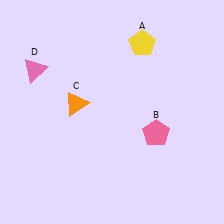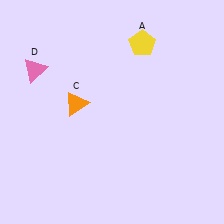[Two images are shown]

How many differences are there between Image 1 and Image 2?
There is 1 difference between the two images.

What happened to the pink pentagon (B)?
The pink pentagon (B) was removed in Image 2. It was in the bottom-right area of Image 1.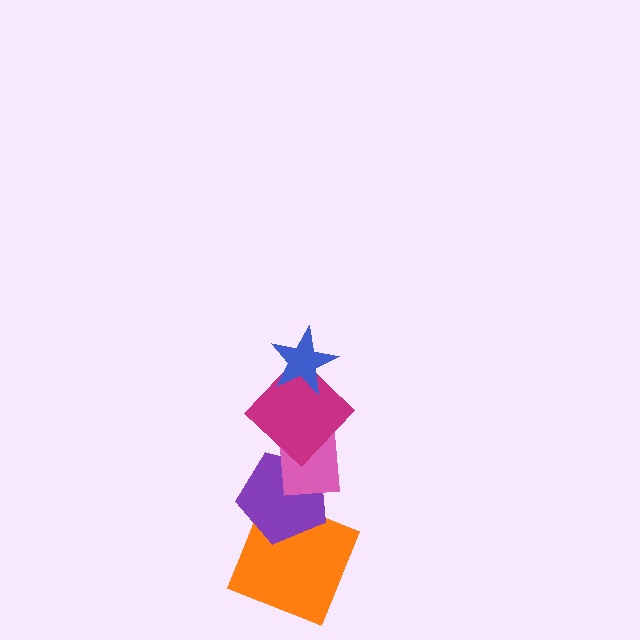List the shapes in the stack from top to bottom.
From top to bottom: the blue star, the magenta diamond, the pink rectangle, the purple pentagon, the orange square.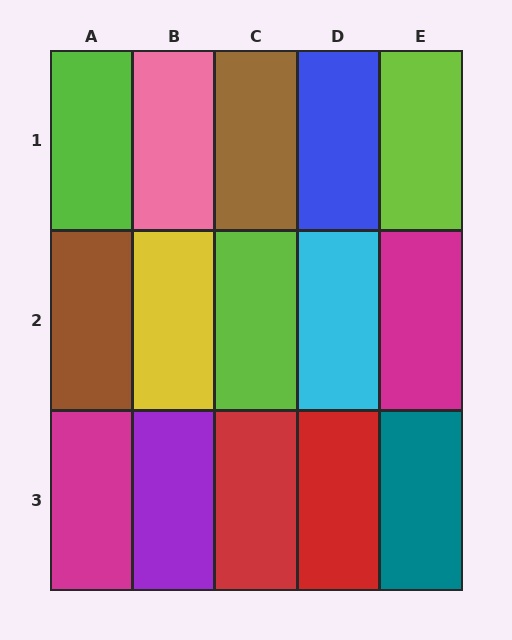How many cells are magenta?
2 cells are magenta.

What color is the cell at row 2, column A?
Brown.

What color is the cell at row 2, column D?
Cyan.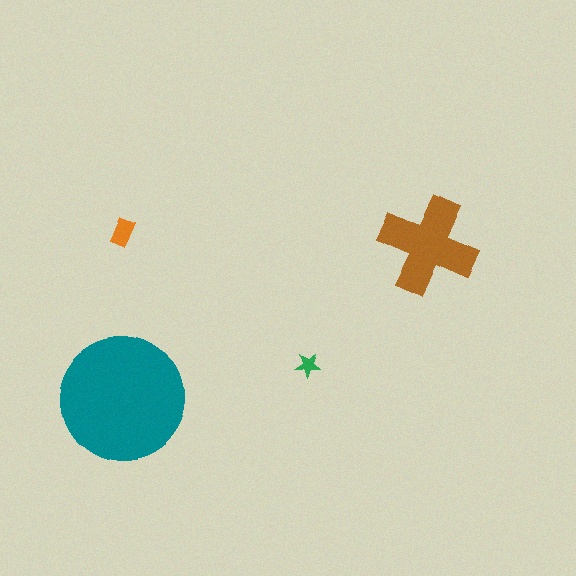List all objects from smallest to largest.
The green star, the orange rectangle, the brown cross, the teal circle.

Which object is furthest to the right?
The brown cross is rightmost.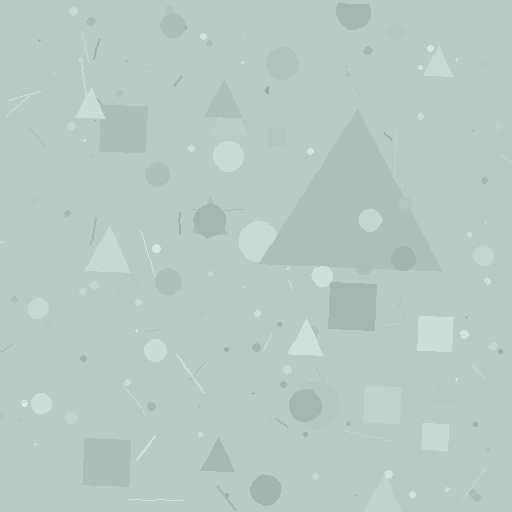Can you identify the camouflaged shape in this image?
The camouflaged shape is a triangle.